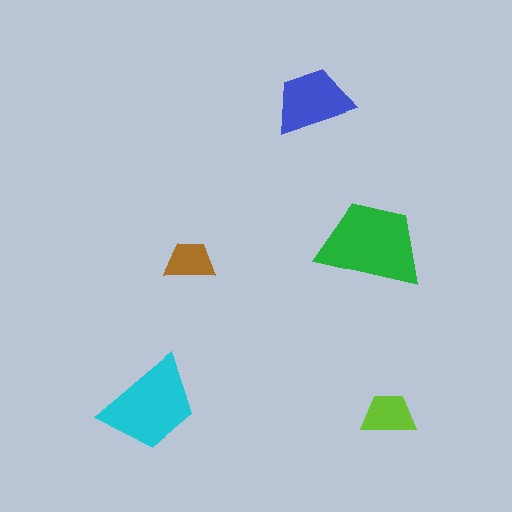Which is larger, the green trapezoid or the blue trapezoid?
The green one.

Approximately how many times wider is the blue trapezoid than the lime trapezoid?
About 1.5 times wider.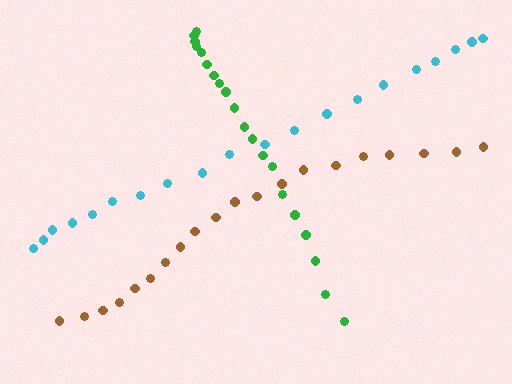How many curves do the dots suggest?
There are 3 distinct paths.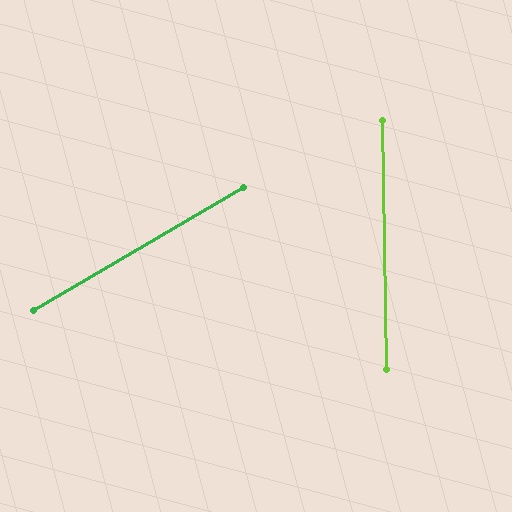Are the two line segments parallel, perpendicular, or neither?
Neither parallel nor perpendicular — they differ by about 60°.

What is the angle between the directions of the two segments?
Approximately 60 degrees.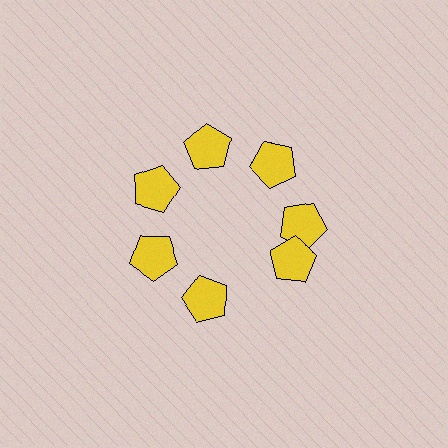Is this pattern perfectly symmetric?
No. The 7 yellow pentagons are arranged in a ring, but one element near the 5 o'clock position is rotated out of alignment along the ring, breaking the 7-fold rotational symmetry.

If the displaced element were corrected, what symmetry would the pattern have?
It would have 7-fold rotational symmetry — the pattern would map onto itself every 51 degrees.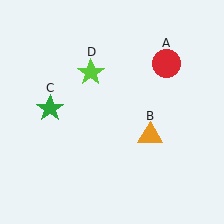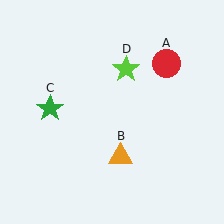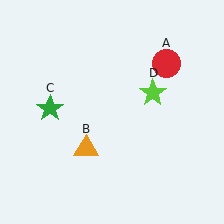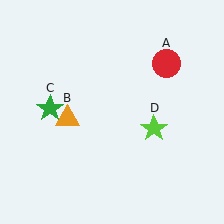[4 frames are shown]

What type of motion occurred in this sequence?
The orange triangle (object B), lime star (object D) rotated clockwise around the center of the scene.